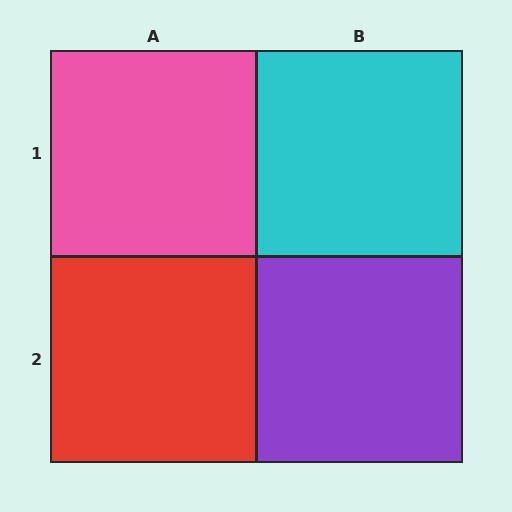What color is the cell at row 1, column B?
Cyan.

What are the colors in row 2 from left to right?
Red, purple.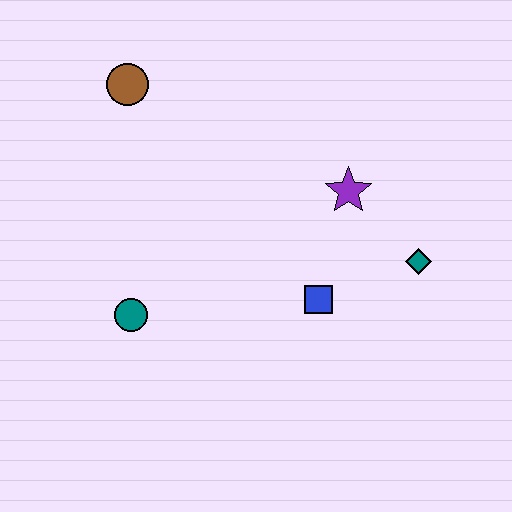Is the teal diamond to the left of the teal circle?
No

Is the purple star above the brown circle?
No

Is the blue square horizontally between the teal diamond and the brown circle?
Yes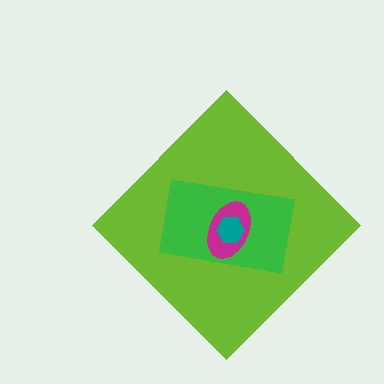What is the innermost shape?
The teal hexagon.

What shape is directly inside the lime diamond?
The green rectangle.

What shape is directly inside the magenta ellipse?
The teal hexagon.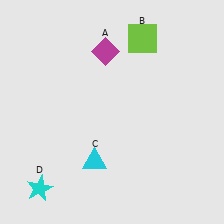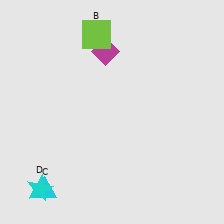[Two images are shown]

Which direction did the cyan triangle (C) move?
The cyan triangle (C) moved left.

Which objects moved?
The objects that moved are: the lime square (B), the cyan triangle (C).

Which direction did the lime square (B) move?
The lime square (B) moved left.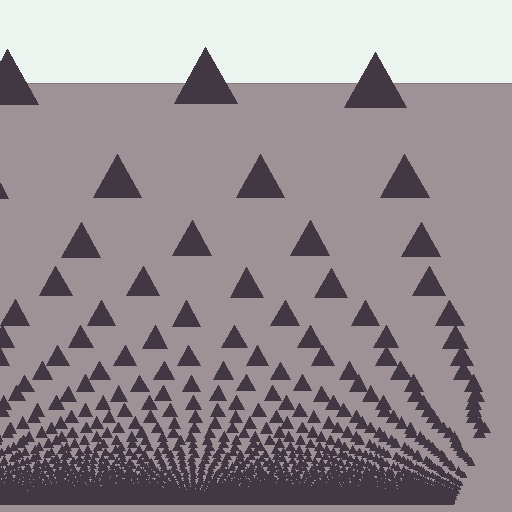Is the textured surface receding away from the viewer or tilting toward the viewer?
The surface appears to tilt toward the viewer. Texture elements get larger and sparser toward the top.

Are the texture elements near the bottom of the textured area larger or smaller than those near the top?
Smaller. The gradient is inverted — elements near the bottom are smaller and denser.